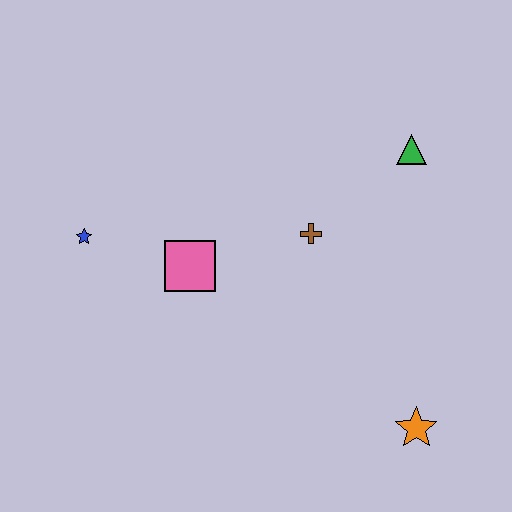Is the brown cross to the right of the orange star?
No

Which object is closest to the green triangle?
The brown cross is closest to the green triangle.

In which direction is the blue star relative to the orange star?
The blue star is to the left of the orange star.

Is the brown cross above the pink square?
Yes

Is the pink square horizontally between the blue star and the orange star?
Yes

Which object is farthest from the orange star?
The blue star is farthest from the orange star.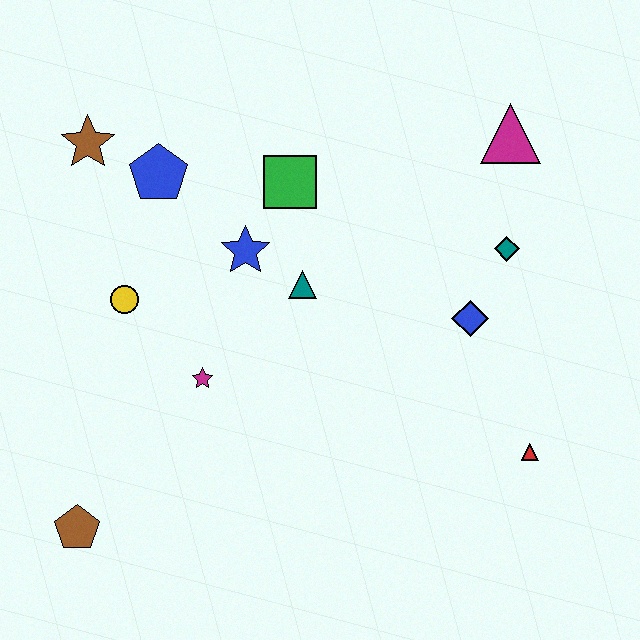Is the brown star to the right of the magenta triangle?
No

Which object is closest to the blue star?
The teal triangle is closest to the blue star.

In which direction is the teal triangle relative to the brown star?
The teal triangle is to the right of the brown star.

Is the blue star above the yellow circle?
Yes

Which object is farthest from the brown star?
The red triangle is farthest from the brown star.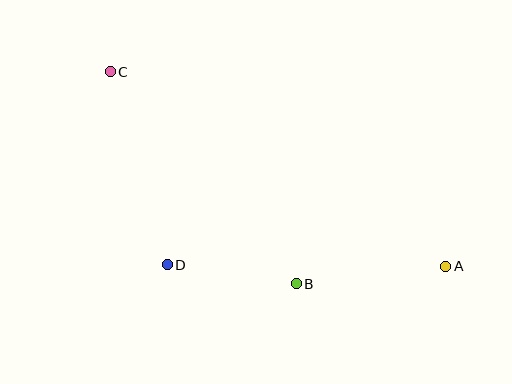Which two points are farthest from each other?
Points A and C are farthest from each other.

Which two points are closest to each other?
Points B and D are closest to each other.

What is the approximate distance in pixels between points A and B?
The distance between A and B is approximately 151 pixels.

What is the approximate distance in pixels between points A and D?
The distance between A and D is approximately 279 pixels.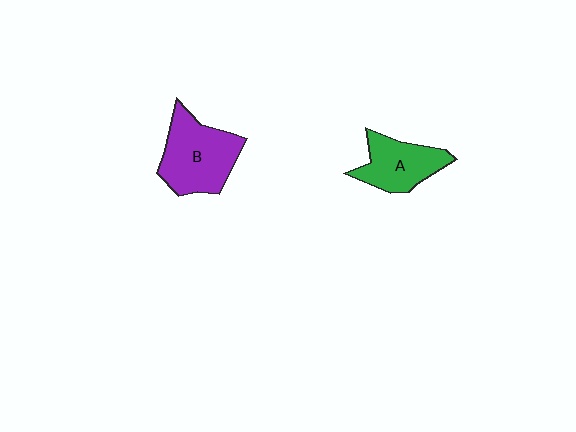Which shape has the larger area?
Shape B (purple).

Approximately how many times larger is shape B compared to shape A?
Approximately 1.4 times.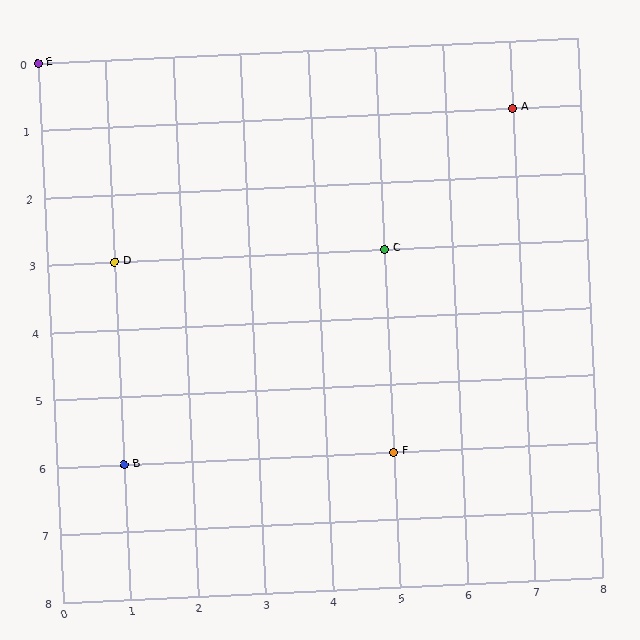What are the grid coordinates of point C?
Point C is at grid coordinates (5, 3).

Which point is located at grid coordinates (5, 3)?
Point C is at (5, 3).